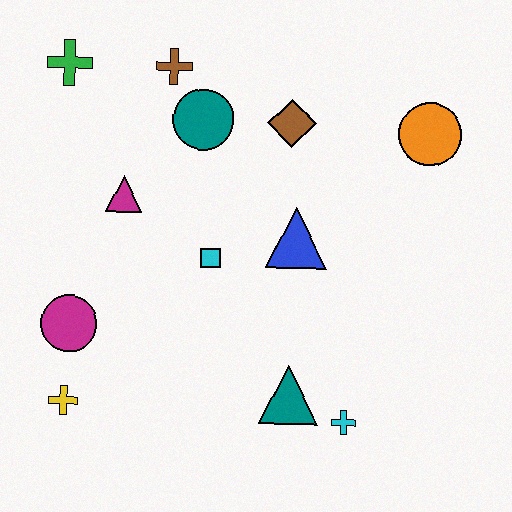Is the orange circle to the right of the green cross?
Yes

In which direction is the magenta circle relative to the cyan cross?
The magenta circle is to the left of the cyan cross.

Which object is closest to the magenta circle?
The yellow cross is closest to the magenta circle.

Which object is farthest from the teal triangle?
The green cross is farthest from the teal triangle.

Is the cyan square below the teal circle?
Yes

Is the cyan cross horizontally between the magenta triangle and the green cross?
No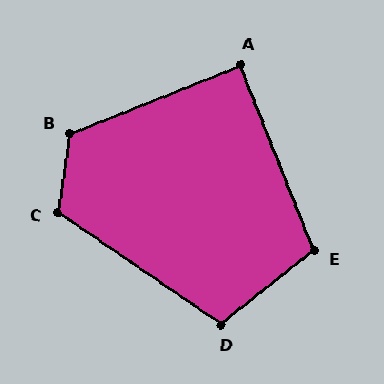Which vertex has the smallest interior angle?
A, at approximately 90 degrees.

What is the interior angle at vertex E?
Approximately 107 degrees (obtuse).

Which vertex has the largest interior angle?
B, at approximately 120 degrees.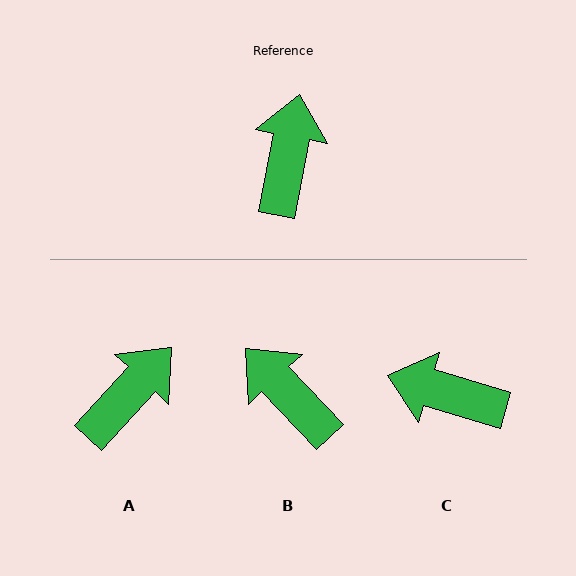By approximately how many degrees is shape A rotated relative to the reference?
Approximately 32 degrees clockwise.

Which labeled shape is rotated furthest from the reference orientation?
C, about 84 degrees away.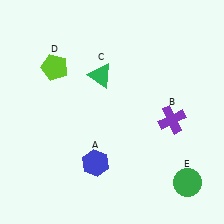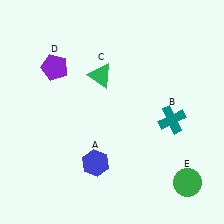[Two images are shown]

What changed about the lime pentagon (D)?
In Image 1, D is lime. In Image 2, it changed to purple.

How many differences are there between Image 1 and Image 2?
There are 2 differences between the two images.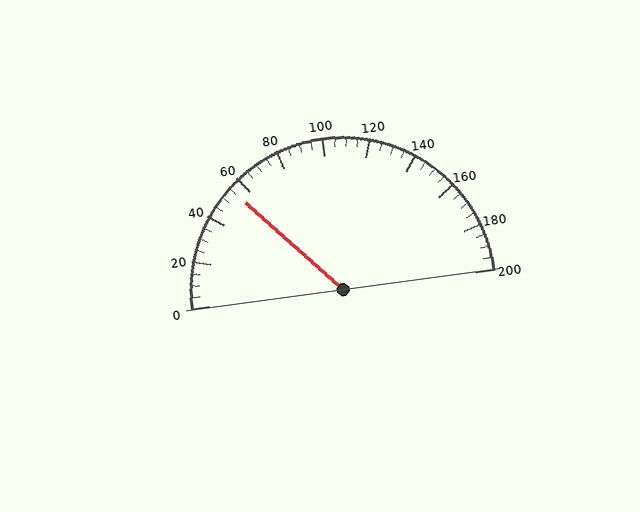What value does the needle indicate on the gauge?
The needle indicates approximately 55.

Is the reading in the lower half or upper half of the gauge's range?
The reading is in the lower half of the range (0 to 200).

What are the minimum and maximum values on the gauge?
The gauge ranges from 0 to 200.